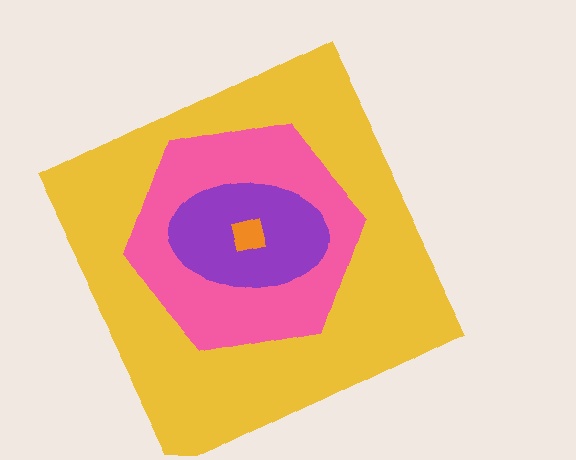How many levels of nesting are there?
4.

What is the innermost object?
The orange square.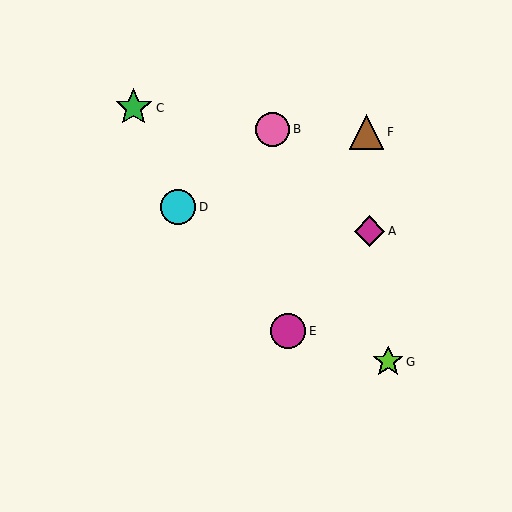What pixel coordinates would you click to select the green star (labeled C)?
Click at (134, 108) to select the green star C.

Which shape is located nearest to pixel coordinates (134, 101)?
The green star (labeled C) at (134, 108) is nearest to that location.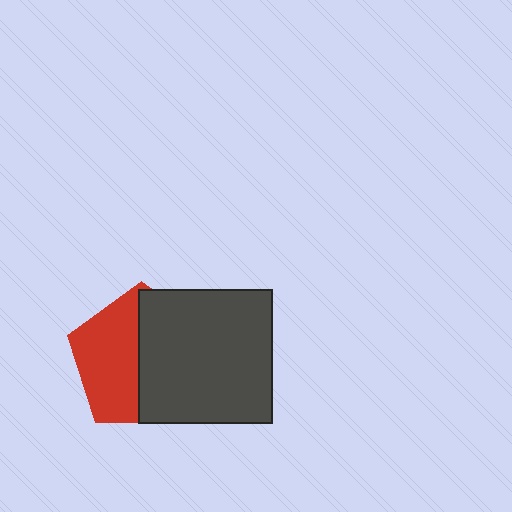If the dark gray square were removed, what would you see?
You would see the complete red pentagon.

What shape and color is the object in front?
The object in front is a dark gray square.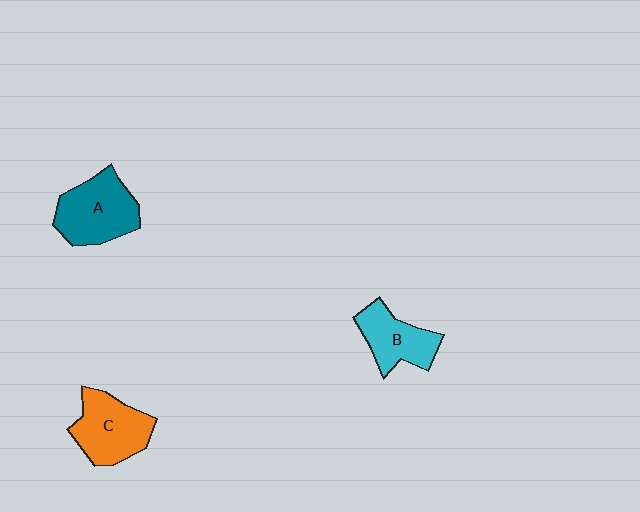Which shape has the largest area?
Shape A (teal).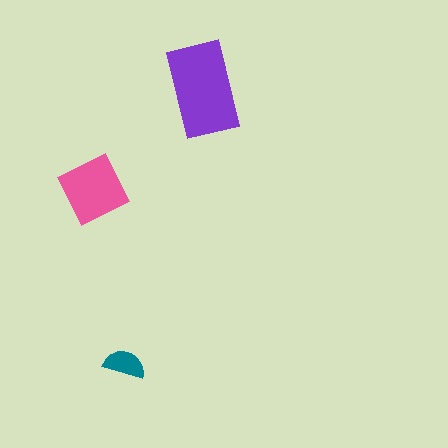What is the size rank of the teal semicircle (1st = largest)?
3rd.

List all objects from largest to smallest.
The purple rectangle, the pink diamond, the teal semicircle.